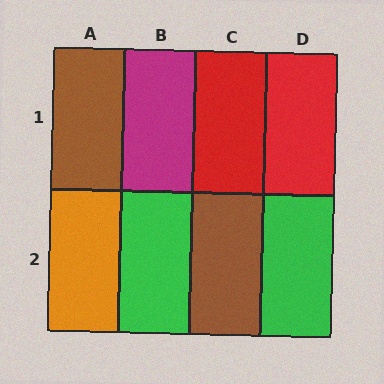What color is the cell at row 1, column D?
Red.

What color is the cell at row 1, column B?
Magenta.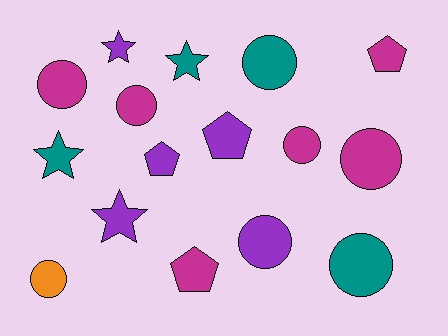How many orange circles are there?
There is 1 orange circle.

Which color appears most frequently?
Magenta, with 6 objects.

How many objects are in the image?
There are 16 objects.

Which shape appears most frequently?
Circle, with 8 objects.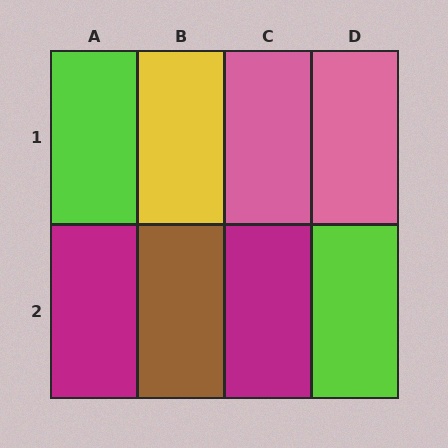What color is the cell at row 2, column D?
Lime.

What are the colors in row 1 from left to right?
Lime, yellow, pink, pink.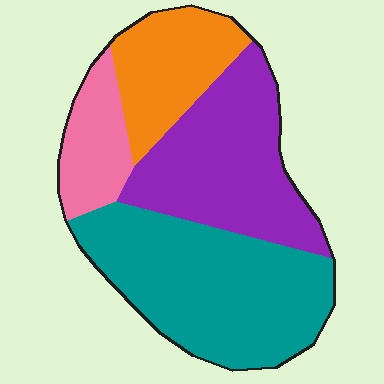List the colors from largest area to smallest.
From largest to smallest: teal, purple, orange, pink.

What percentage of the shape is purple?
Purple covers about 30% of the shape.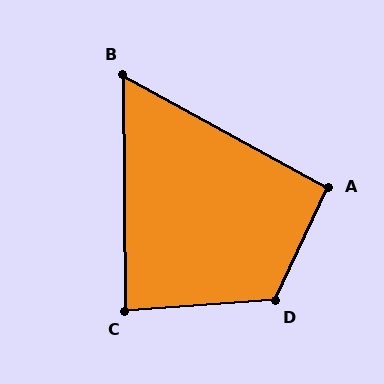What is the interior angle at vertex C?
Approximately 87 degrees (approximately right).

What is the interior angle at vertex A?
Approximately 93 degrees (approximately right).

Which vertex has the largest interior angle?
D, at approximately 119 degrees.